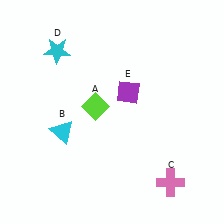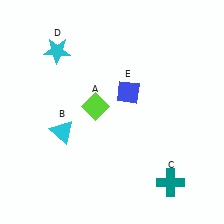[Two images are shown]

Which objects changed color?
C changed from pink to teal. E changed from purple to blue.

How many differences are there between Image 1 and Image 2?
There are 2 differences between the two images.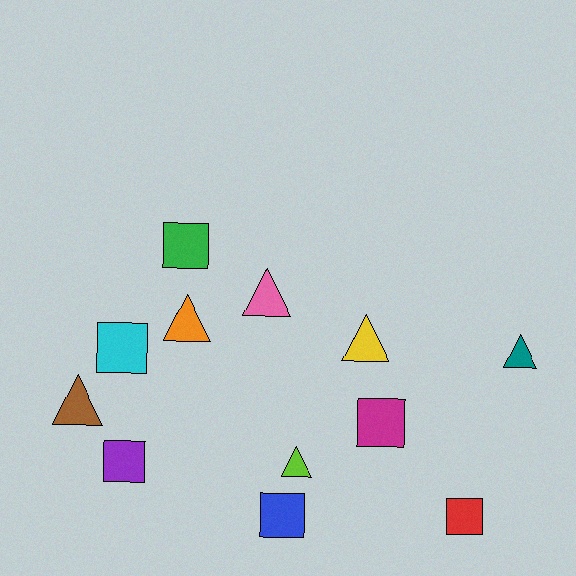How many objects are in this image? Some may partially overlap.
There are 12 objects.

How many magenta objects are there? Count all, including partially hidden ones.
There is 1 magenta object.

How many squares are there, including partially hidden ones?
There are 6 squares.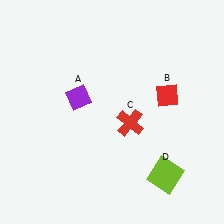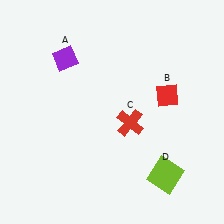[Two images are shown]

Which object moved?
The purple diamond (A) moved up.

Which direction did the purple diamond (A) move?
The purple diamond (A) moved up.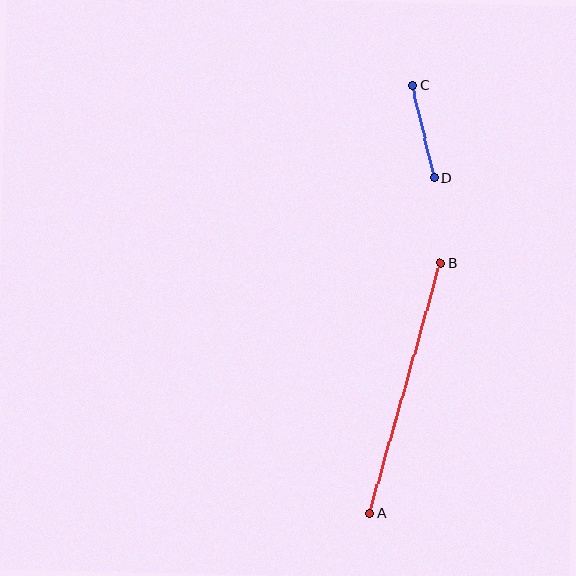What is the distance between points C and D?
The distance is approximately 95 pixels.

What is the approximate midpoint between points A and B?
The midpoint is at approximately (405, 388) pixels.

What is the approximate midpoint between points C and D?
The midpoint is at approximately (423, 131) pixels.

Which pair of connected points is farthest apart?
Points A and B are farthest apart.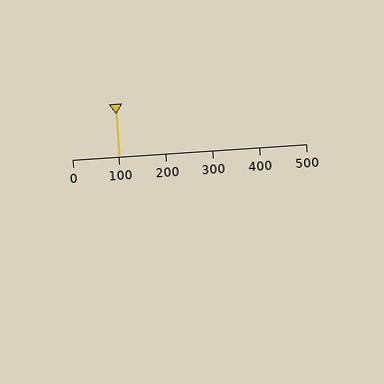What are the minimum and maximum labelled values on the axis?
The axis runs from 0 to 500.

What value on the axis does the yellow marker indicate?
The marker indicates approximately 100.